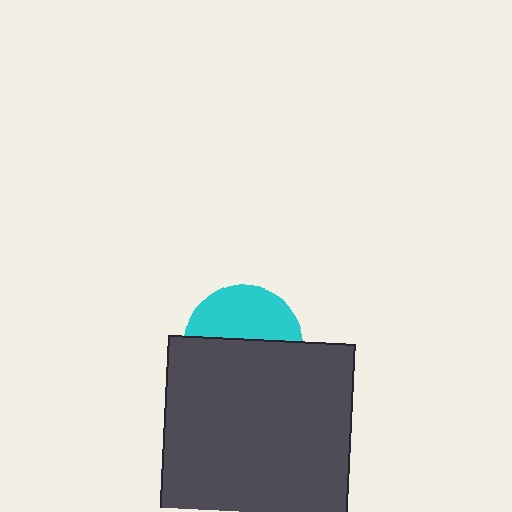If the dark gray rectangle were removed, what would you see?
You would see the complete cyan circle.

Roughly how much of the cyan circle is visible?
A small part of it is visible (roughly 44%).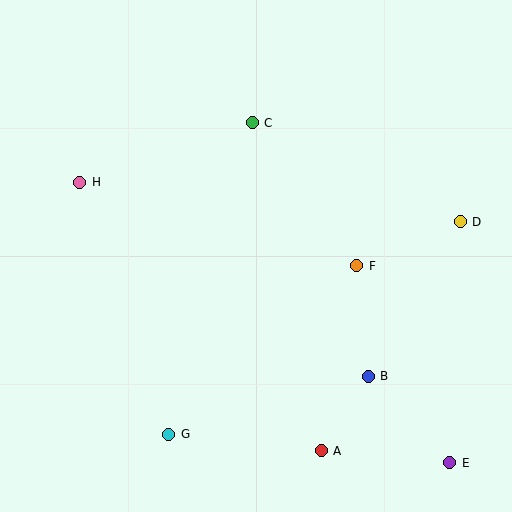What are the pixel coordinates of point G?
Point G is at (169, 434).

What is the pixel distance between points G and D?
The distance between G and D is 361 pixels.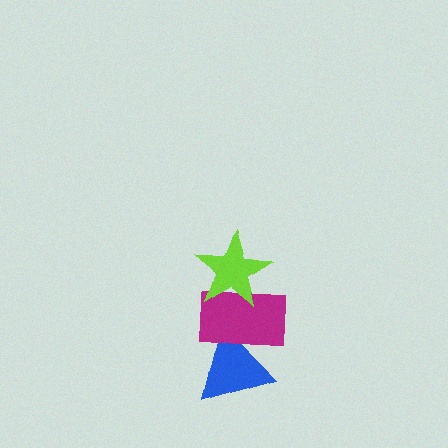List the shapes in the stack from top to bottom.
From top to bottom: the lime star, the magenta rectangle, the blue triangle.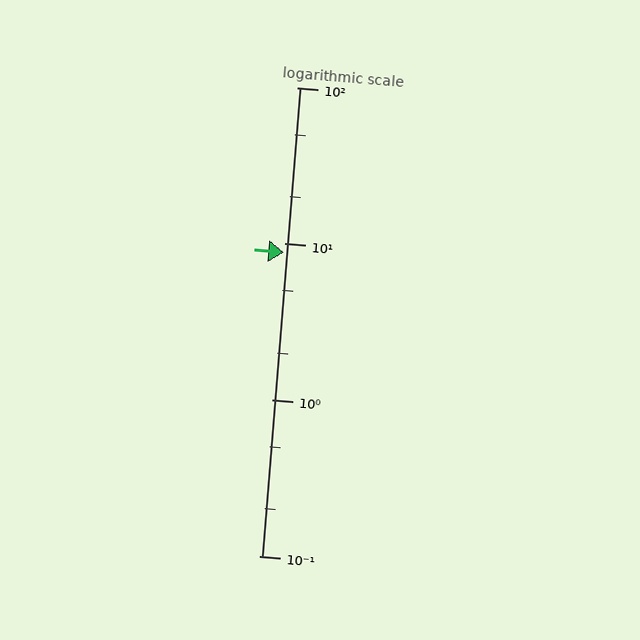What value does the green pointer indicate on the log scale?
The pointer indicates approximately 8.8.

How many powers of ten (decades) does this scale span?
The scale spans 3 decades, from 0.1 to 100.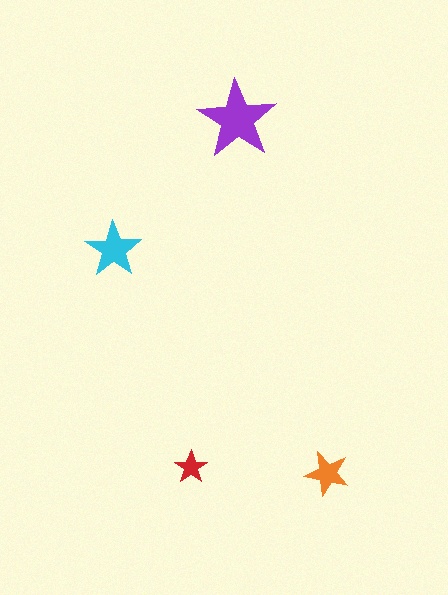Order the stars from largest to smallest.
the purple one, the cyan one, the orange one, the red one.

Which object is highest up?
The purple star is topmost.